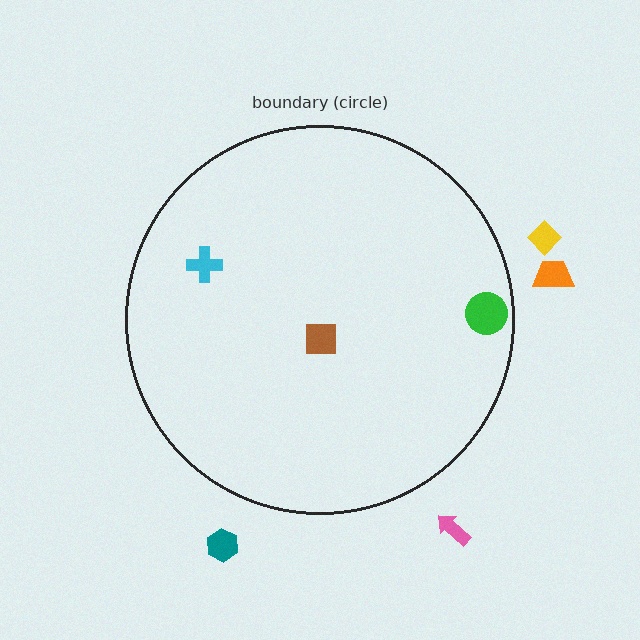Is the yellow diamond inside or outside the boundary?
Outside.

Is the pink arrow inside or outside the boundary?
Outside.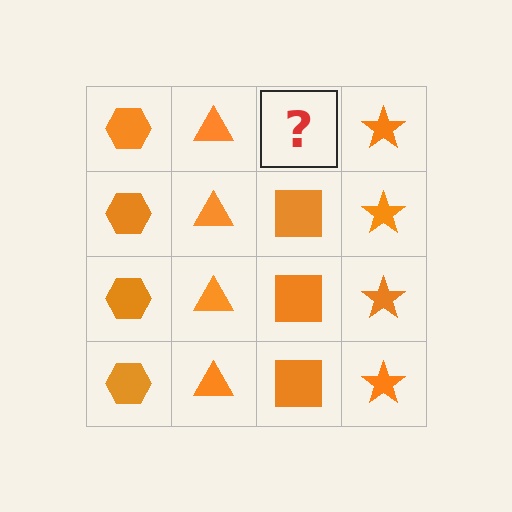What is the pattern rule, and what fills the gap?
The rule is that each column has a consistent shape. The gap should be filled with an orange square.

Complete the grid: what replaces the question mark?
The question mark should be replaced with an orange square.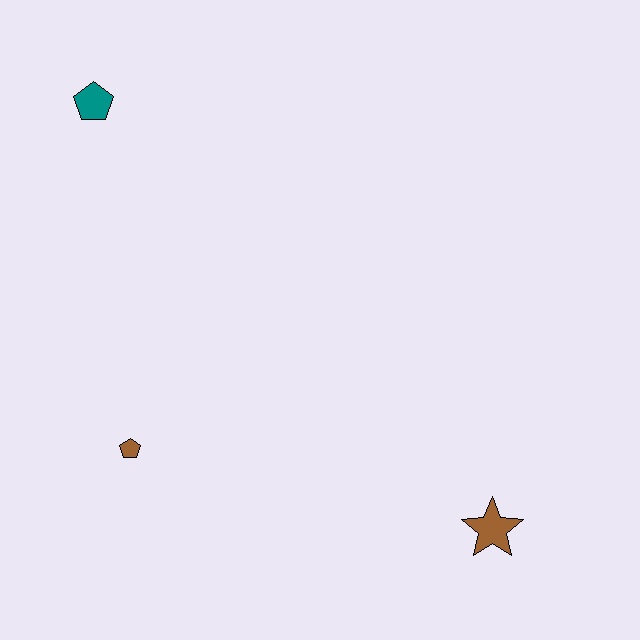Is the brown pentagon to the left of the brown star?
Yes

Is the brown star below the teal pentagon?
Yes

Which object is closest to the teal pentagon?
The brown pentagon is closest to the teal pentagon.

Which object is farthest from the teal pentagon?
The brown star is farthest from the teal pentagon.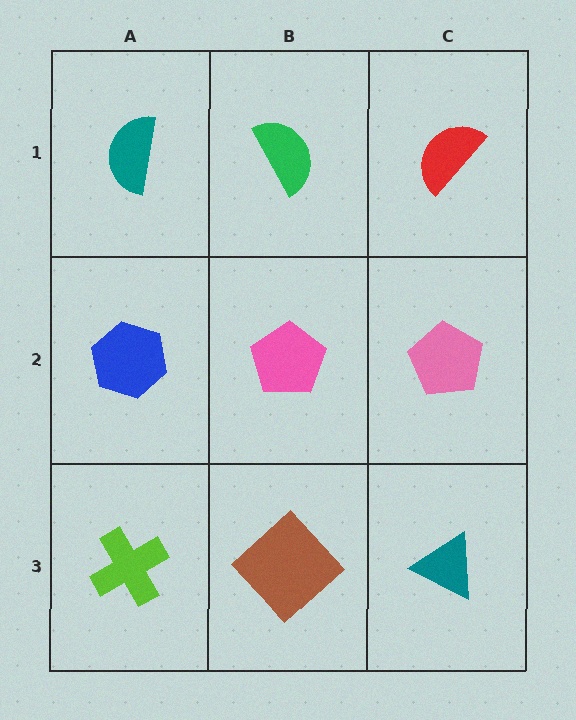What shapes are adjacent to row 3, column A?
A blue hexagon (row 2, column A), a brown diamond (row 3, column B).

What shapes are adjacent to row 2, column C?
A red semicircle (row 1, column C), a teal triangle (row 3, column C), a pink pentagon (row 2, column B).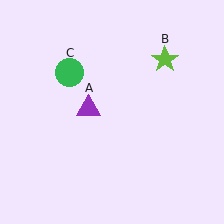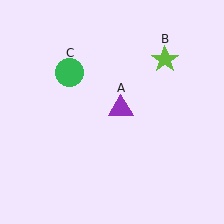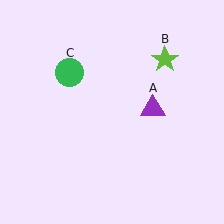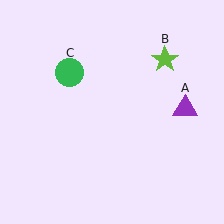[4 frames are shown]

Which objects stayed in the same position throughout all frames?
Lime star (object B) and green circle (object C) remained stationary.